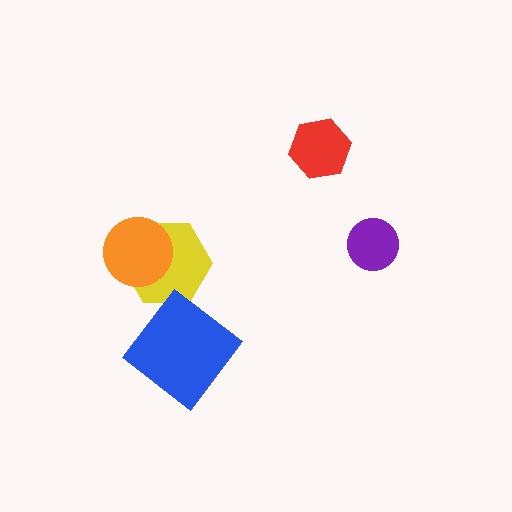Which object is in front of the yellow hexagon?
The orange circle is in front of the yellow hexagon.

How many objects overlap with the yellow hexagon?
1 object overlaps with the yellow hexagon.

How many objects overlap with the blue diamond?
0 objects overlap with the blue diamond.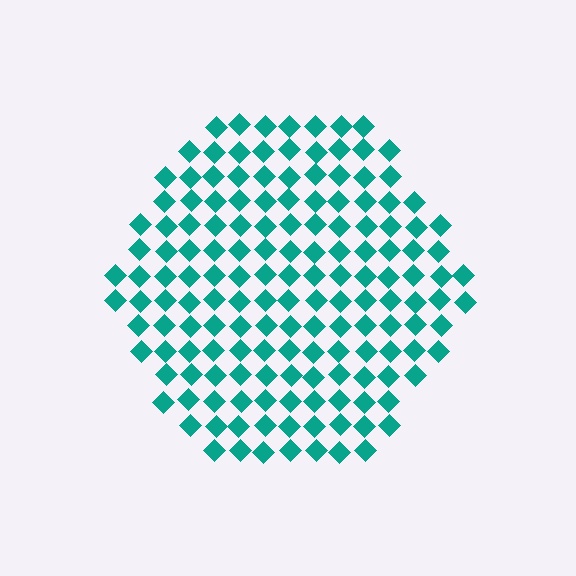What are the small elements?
The small elements are diamonds.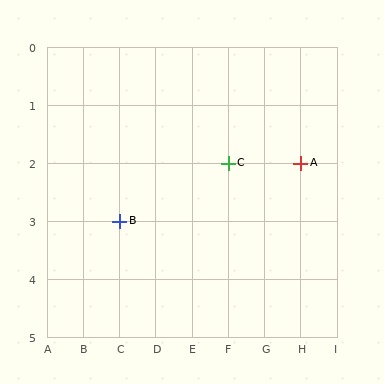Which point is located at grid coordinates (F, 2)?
Point C is at (F, 2).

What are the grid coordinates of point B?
Point B is at grid coordinates (C, 3).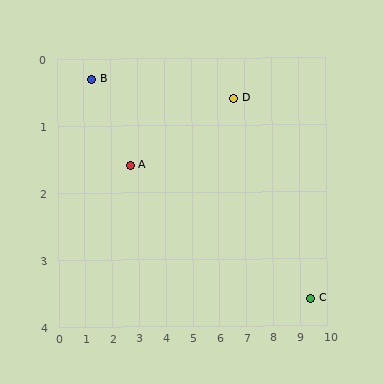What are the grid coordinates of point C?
Point C is at approximately (9.4, 3.6).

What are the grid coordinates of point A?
Point A is at approximately (2.7, 1.6).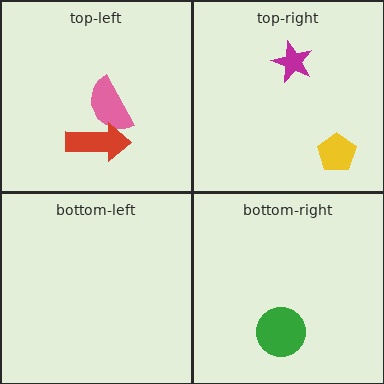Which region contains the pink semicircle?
The top-left region.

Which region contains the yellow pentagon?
The top-right region.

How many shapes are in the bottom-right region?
1.